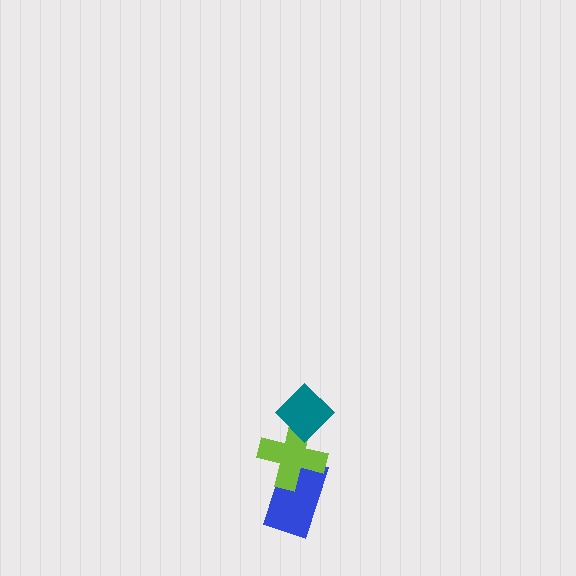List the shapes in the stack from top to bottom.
From top to bottom: the teal diamond, the lime cross, the blue rectangle.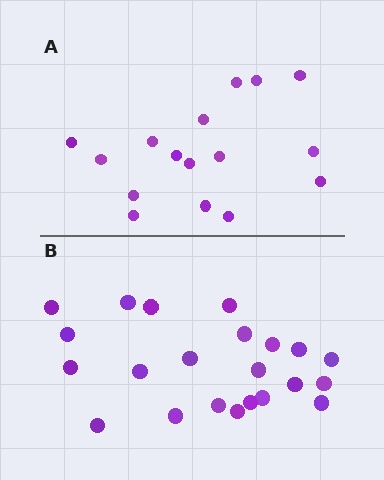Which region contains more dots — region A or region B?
Region B (the bottom region) has more dots.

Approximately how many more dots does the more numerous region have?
Region B has about 6 more dots than region A.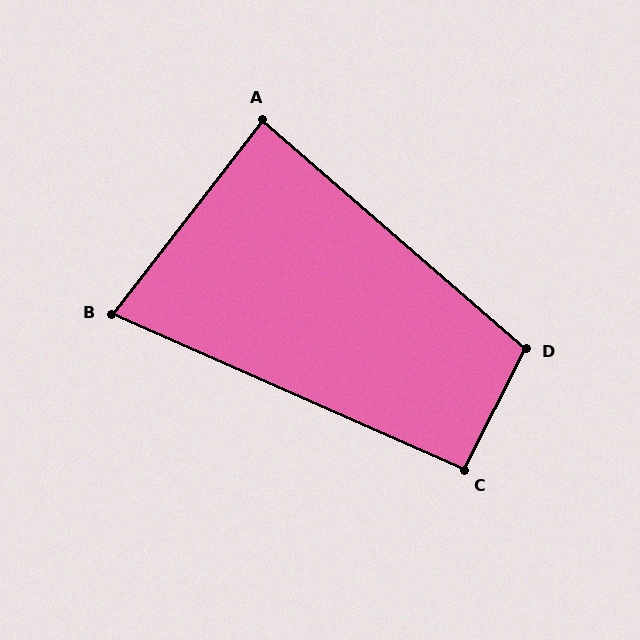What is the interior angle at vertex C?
Approximately 93 degrees (approximately right).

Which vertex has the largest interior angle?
D, at approximately 104 degrees.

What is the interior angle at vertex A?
Approximately 87 degrees (approximately right).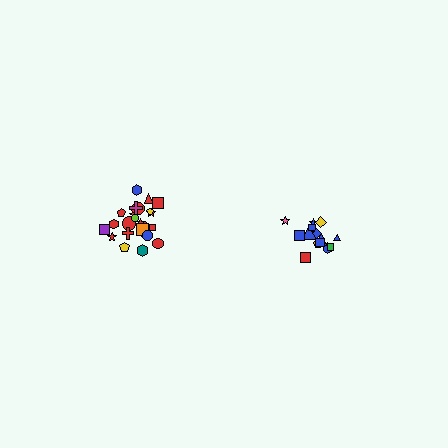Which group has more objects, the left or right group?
The left group.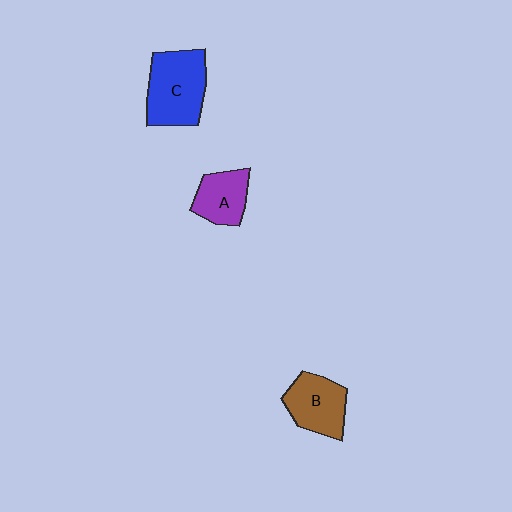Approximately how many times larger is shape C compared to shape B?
Approximately 1.3 times.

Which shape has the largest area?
Shape C (blue).